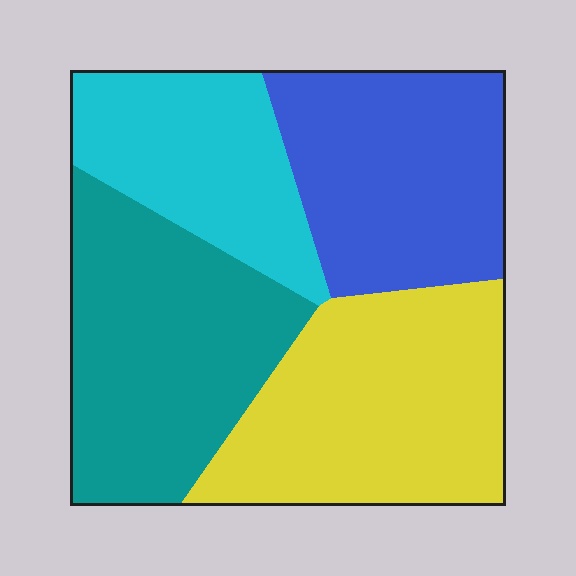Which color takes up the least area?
Cyan, at roughly 20%.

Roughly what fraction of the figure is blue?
Blue takes up about one quarter (1/4) of the figure.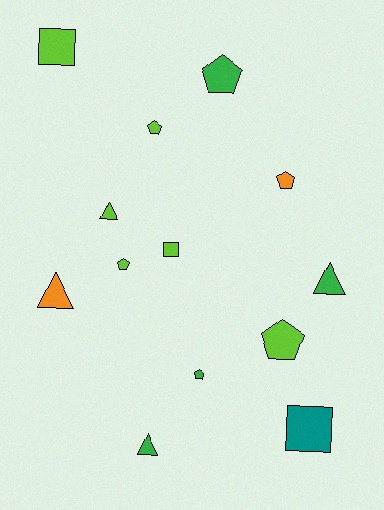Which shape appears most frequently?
Pentagon, with 6 objects.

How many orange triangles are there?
There is 1 orange triangle.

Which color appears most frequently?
Lime, with 6 objects.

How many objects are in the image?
There are 13 objects.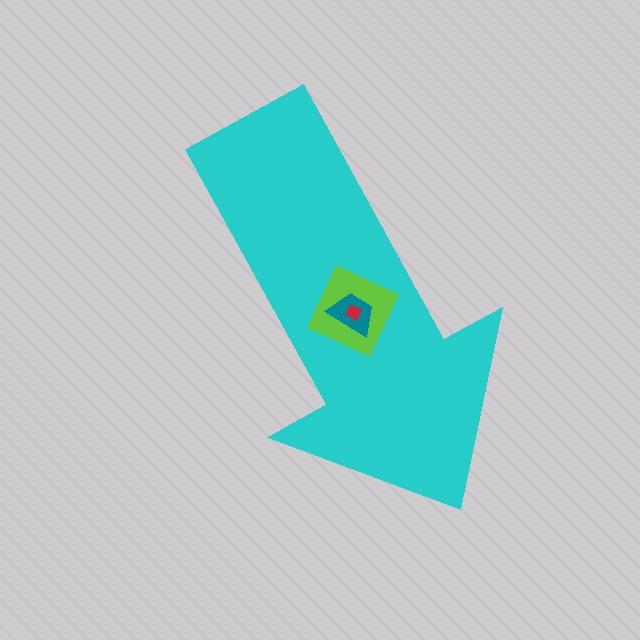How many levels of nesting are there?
4.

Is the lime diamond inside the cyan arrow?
Yes.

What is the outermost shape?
The cyan arrow.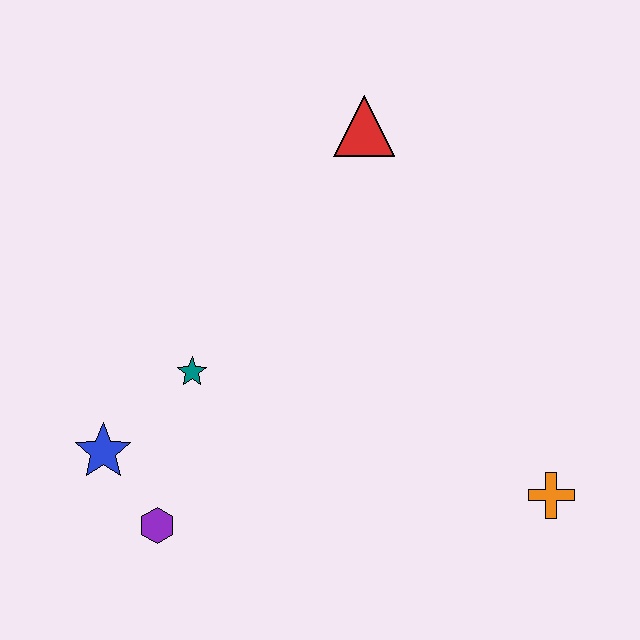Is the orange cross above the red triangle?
No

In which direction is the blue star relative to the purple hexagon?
The blue star is above the purple hexagon.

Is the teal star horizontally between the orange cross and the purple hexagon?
Yes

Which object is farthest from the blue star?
The orange cross is farthest from the blue star.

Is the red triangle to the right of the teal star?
Yes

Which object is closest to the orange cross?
The teal star is closest to the orange cross.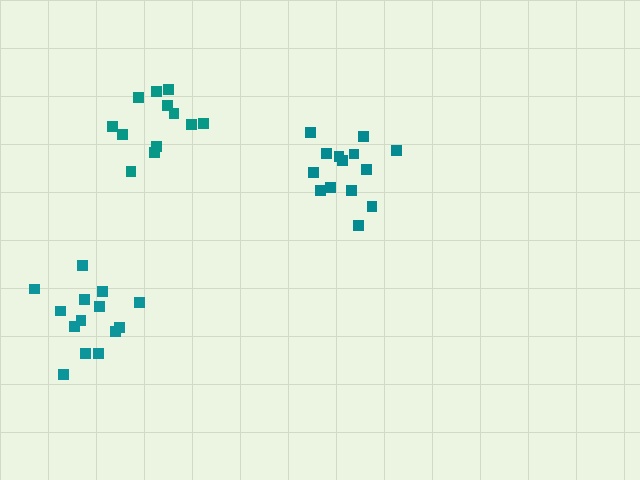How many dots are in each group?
Group 1: 12 dots, Group 2: 14 dots, Group 3: 14 dots (40 total).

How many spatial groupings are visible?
There are 3 spatial groupings.